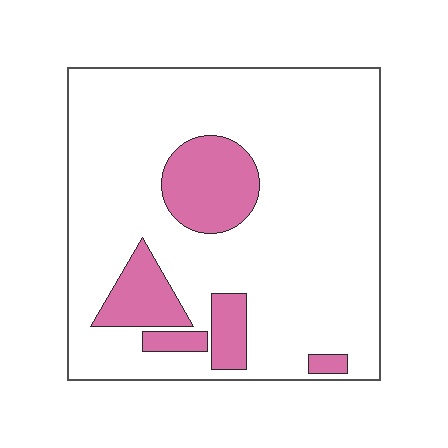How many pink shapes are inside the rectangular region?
5.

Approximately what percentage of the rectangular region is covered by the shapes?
Approximately 20%.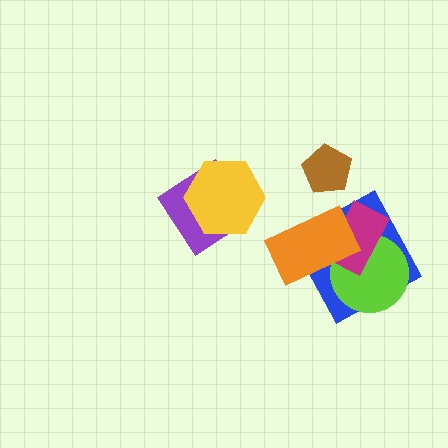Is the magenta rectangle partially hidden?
Yes, it is partially covered by another shape.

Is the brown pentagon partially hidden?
No, no other shape covers it.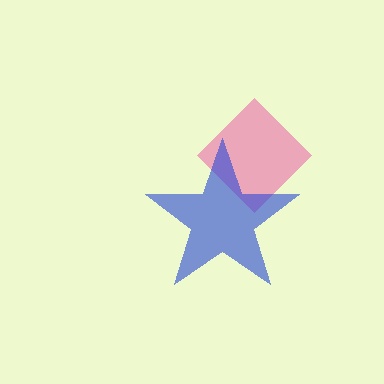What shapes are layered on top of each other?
The layered shapes are: a pink diamond, a blue star.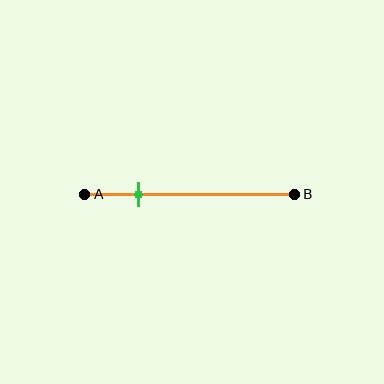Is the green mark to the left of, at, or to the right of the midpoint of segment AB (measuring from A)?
The green mark is to the left of the midpoint of segment AB.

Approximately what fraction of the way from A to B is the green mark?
The green mark is approximately 25% of the way from A to B.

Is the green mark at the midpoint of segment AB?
No, the mark is at about 25% from A, not at the 50% midpoint.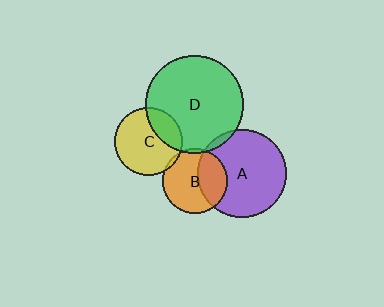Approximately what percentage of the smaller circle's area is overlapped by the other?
Approximately 35%.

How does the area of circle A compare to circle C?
Approximately 1.7 times.